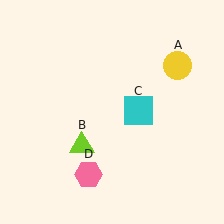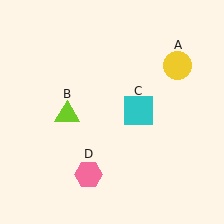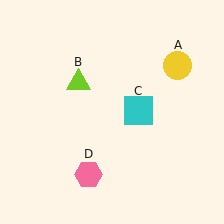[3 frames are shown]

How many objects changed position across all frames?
1 object changed position: lime triangle (object B).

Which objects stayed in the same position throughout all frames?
Yellow circle (object A) and cyan square (object C) and pink hexagon (object D) remained stationary.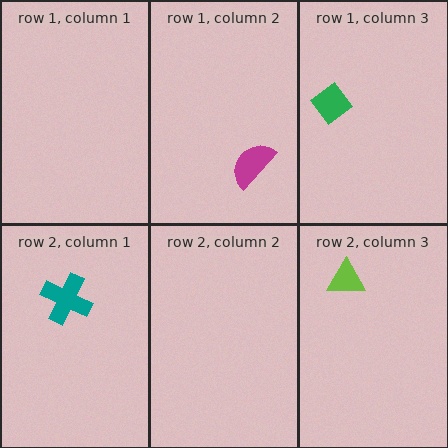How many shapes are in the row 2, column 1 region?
1.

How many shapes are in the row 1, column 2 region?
1.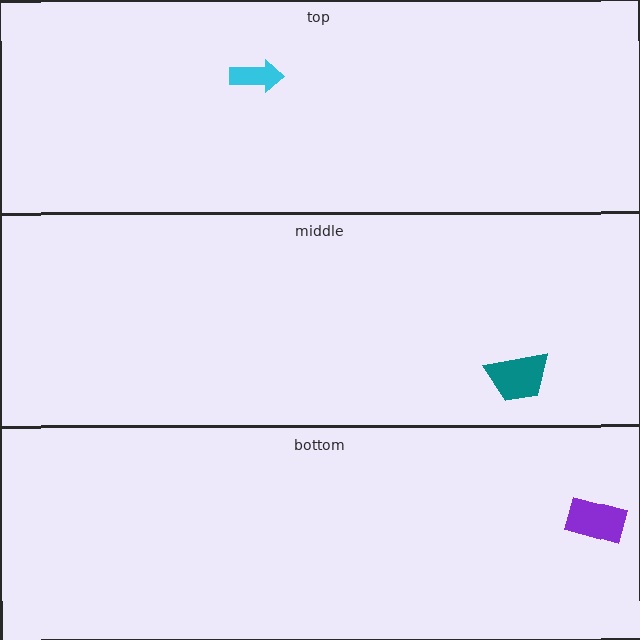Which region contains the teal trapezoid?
The middle region.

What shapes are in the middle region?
The teal trapezoid.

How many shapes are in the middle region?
1.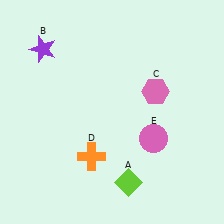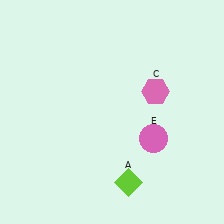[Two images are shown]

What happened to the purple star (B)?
The purple star (B) was removed in Image 2. It was in the top-left area of Image 1.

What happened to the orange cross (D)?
The orange cross (D) was removed in Image 2. It was in the bottom-left area of Image 1.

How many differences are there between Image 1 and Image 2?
There are 2 differences between the two images.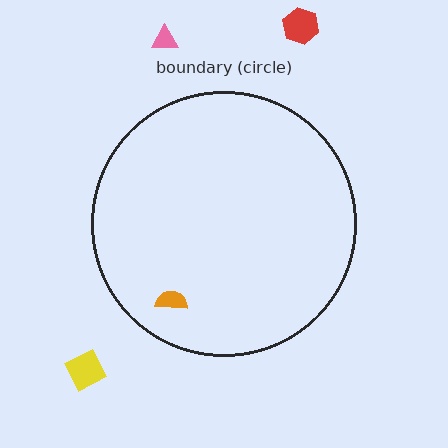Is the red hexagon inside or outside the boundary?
Outside.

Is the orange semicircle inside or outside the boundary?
Inside.